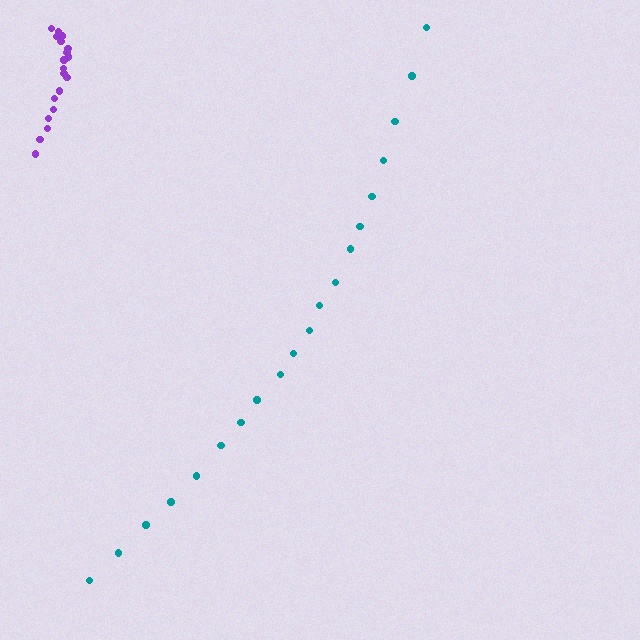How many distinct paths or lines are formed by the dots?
There are 2 distinct paths.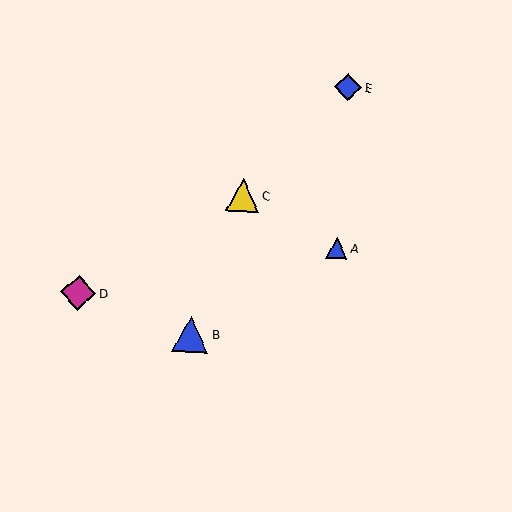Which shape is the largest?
The blue triangle (labeled B) is the largest.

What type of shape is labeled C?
Shape C is a yellow triangle.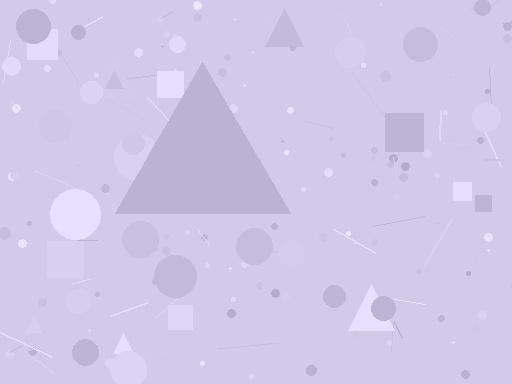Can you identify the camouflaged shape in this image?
The camouflaged shape is a triangle.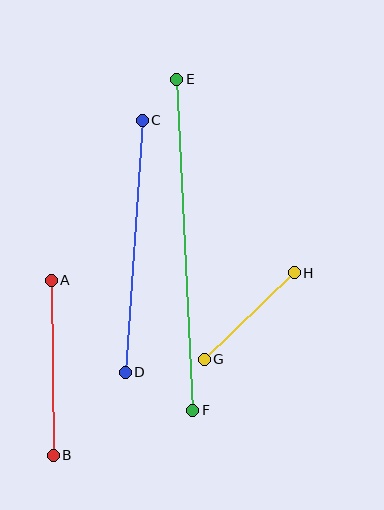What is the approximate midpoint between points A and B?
The midpoint is at approximately (52, 368) pixels.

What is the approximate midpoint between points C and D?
The midpoint is at approximately (134, 246) pixels.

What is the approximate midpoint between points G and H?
The midpoint is at approximately (249, 316) pixels.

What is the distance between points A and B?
The distance is approximately 175 pixels.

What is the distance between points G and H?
The distance is approximately 125 pixels.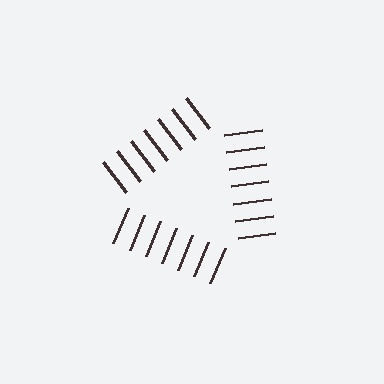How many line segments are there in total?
21 — 7 along each of the 3 edges.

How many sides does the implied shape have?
3 sides — the line-ends trace a triangle.